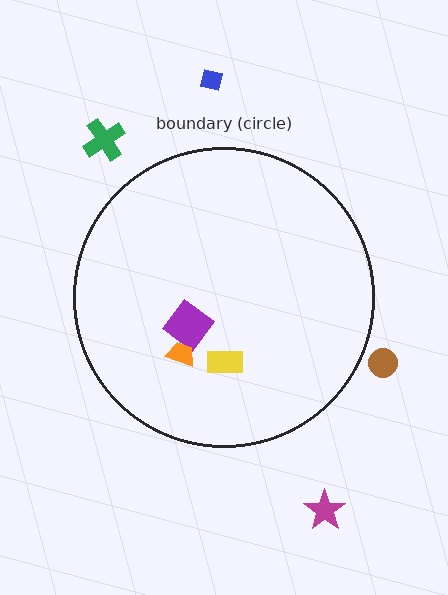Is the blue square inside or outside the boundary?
Outside.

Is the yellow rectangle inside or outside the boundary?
Inside.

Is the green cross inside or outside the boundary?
Outside.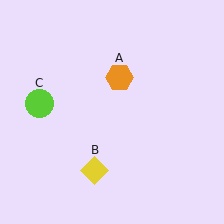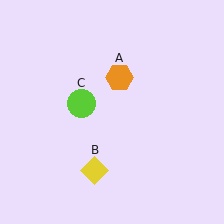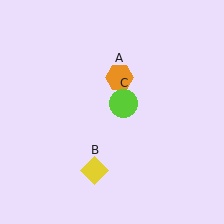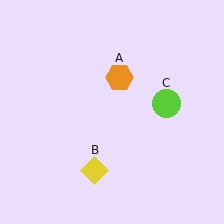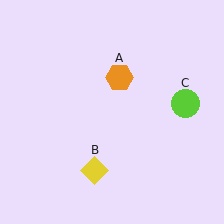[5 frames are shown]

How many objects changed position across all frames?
1 object changed position: lime circle (object C).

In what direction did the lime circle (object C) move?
The lime circle (object C) moved right.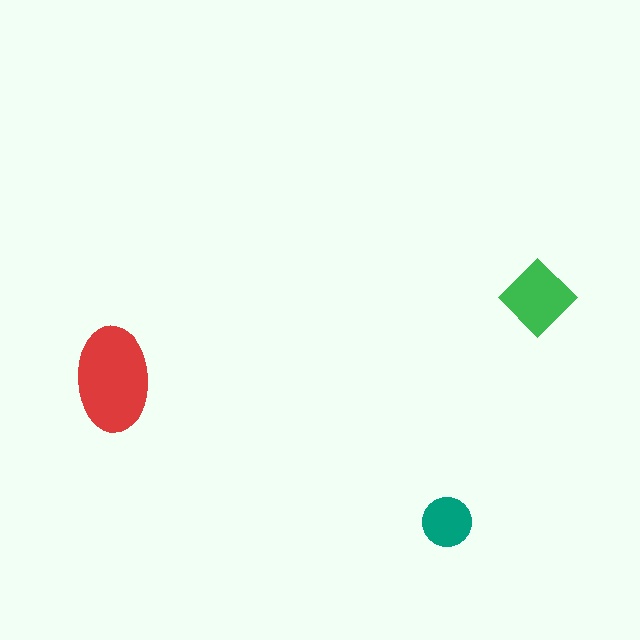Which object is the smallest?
The teal circle.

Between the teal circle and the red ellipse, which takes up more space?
The red ellipse.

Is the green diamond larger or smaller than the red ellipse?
Smaller.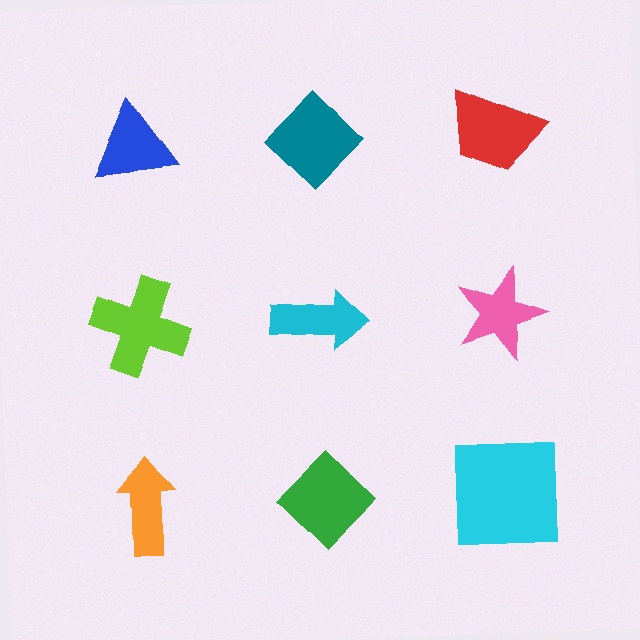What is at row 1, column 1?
A blue triangle.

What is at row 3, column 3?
A cyan square.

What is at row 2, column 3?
A pink star.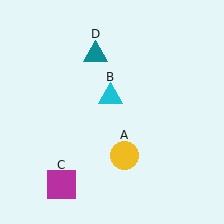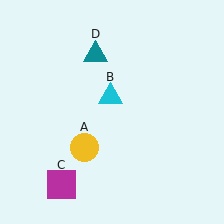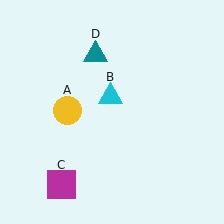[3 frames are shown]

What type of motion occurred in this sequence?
The yellow circle (object A) rotated clockwise around the center of the scene.